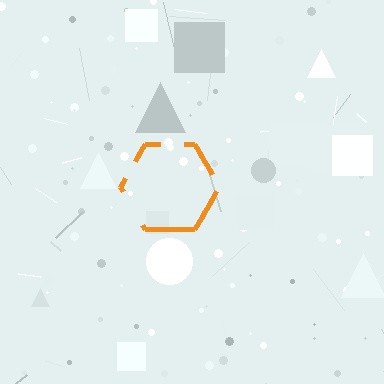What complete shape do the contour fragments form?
The contour fragments form a hexagon.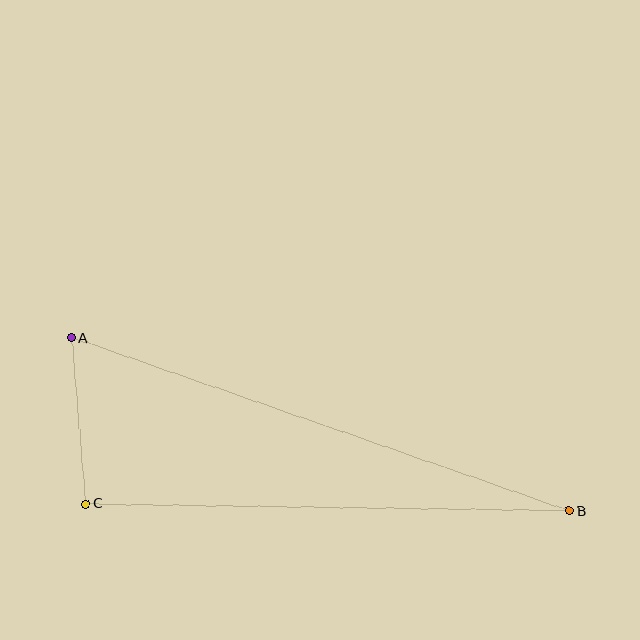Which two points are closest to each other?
Points A and C are closest to each other.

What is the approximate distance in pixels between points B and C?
The distance between B and C is approximately 483 pixels.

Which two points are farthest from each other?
Points A and B are farthest from each other.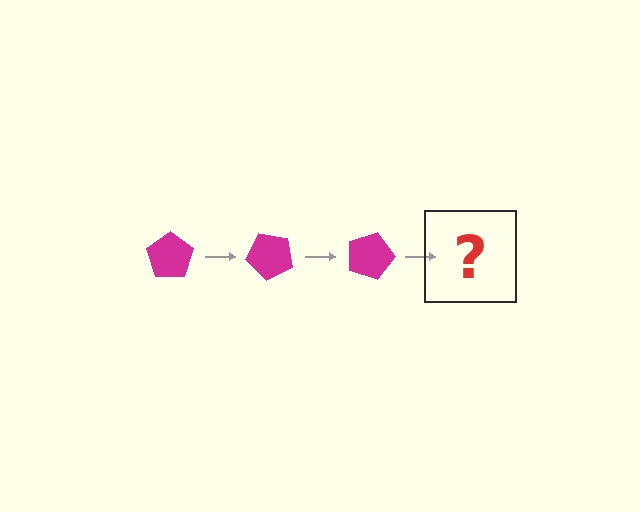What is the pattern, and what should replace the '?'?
The pattern is that the pentagon rotates 45 degrees each step. The '?' should be a magenta pentagon rotated 135 degrees.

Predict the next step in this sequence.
The next step is a magenta pentagon rotated 135 degrees.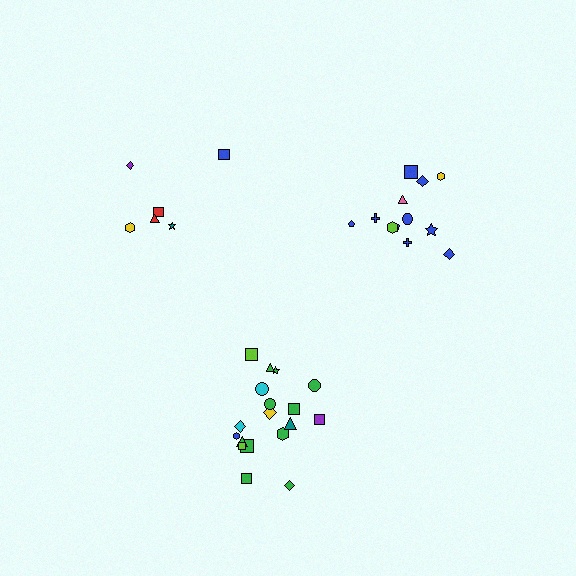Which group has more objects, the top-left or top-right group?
The top-right group.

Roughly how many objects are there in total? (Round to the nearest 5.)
Roughly 35 objects in total.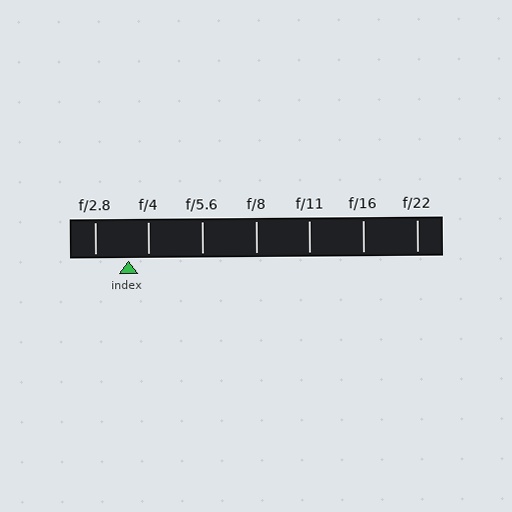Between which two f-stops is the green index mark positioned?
The index mark is between f/2.8 and f/4.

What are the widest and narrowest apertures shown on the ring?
The widest aperture shown is f/2.8 and the narrowest is f/22.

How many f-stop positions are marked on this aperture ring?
There are 7 f-stop positions marked.